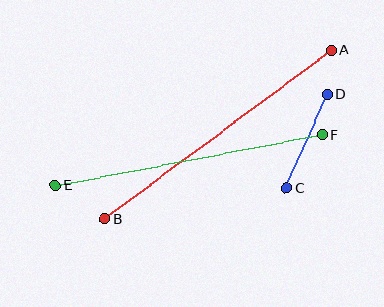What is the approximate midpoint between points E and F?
The midpoint is at approximately (188, 160) pixels.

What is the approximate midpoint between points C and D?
The midpoint is at approximately (307, 141) pixels.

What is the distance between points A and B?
The distance is approximately 283 pixels.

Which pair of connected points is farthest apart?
Points A and B are farthest apart.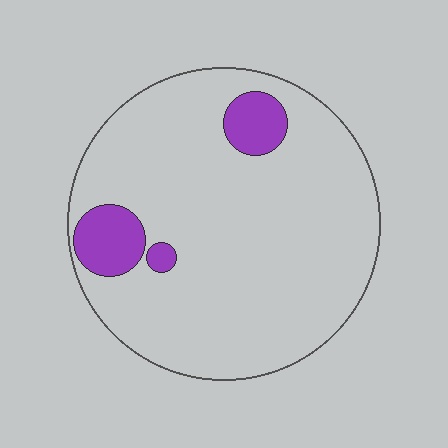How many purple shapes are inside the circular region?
3.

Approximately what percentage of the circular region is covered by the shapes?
Approximately 10%.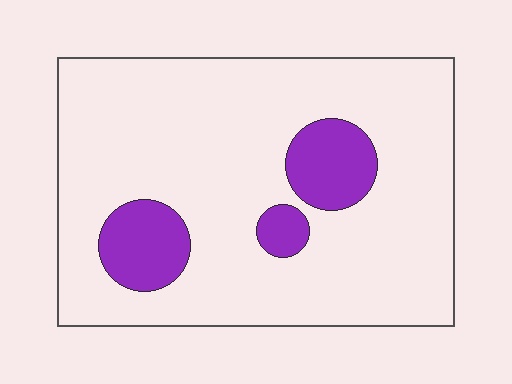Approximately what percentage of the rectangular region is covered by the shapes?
Approximately 15%.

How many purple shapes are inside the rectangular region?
3.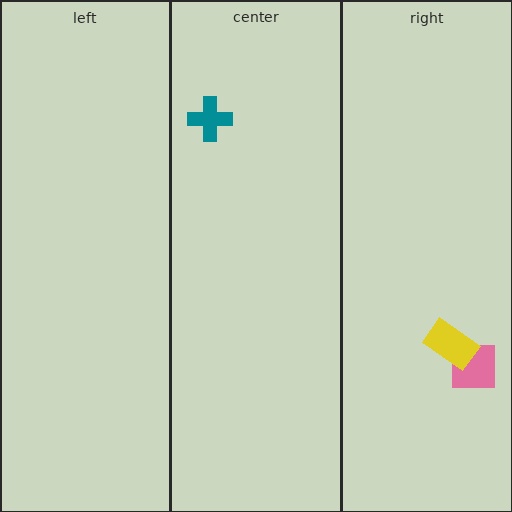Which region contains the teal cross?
The center region.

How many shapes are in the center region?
1.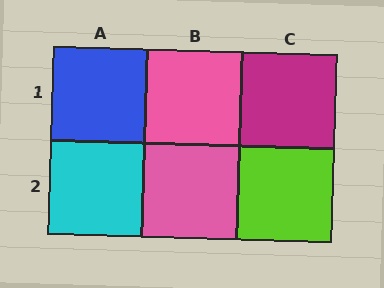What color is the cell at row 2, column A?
Cyan.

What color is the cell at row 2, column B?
Pink.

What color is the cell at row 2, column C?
Lime.